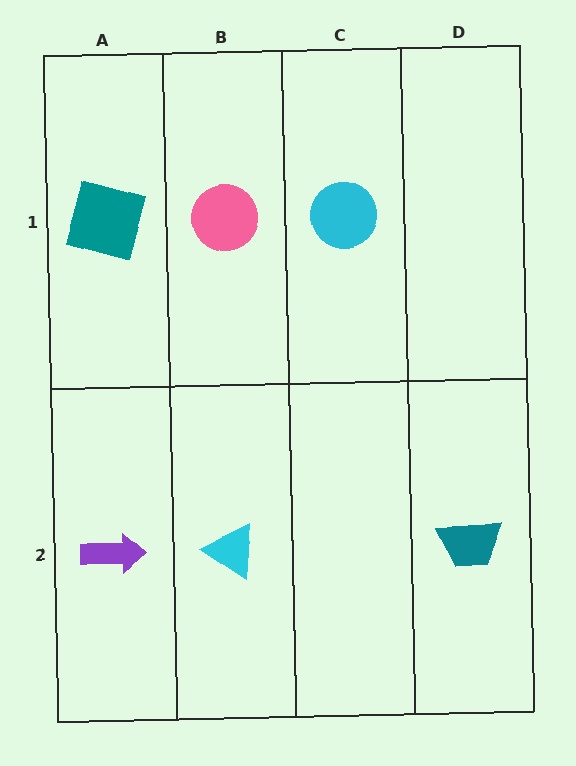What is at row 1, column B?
A pink circle.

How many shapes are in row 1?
3 shapes.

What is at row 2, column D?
A teal trapezoid.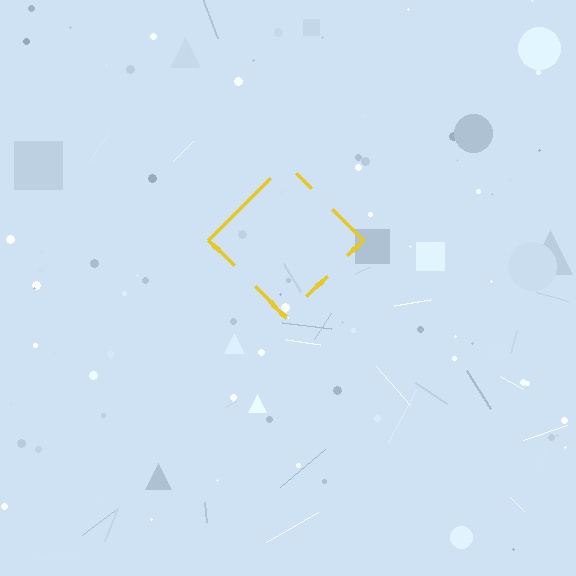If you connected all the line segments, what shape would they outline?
They would outline a diamond.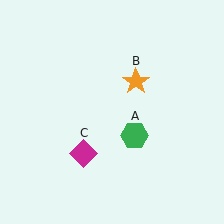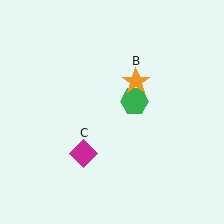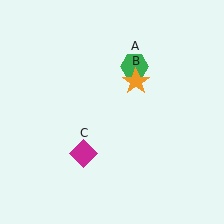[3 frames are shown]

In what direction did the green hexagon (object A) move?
The green hexagon (object A) moved up.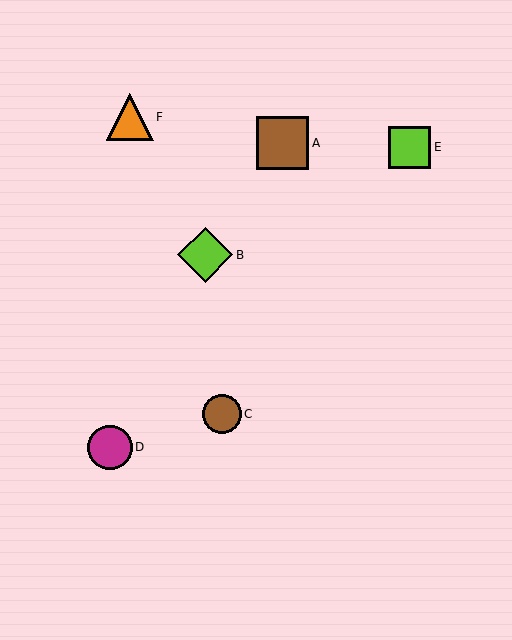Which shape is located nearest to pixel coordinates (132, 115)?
The orange triangle (labeled F) at (130, 117) is nearest to that location.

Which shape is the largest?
The lime diamond (labeled B) is the largest.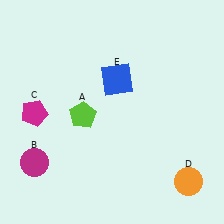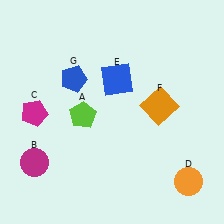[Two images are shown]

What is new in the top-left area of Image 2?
A blue pentagon (G) was added in the top-left area of Image 2.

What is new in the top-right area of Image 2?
An orange square (F) was added in the top-right area of Image 2.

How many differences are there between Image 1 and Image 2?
There are 2 differences between the two images.